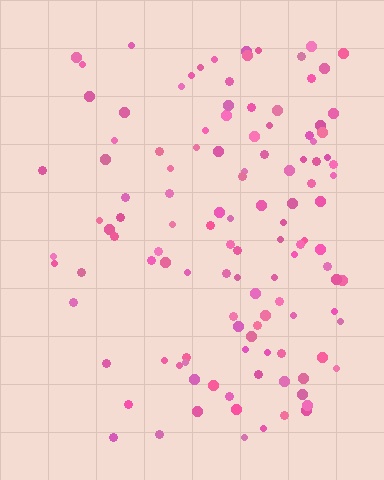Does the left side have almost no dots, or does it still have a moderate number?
Still a moderate number, just noticeably fewer than the right.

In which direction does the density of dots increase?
From left to right, with the right side densest.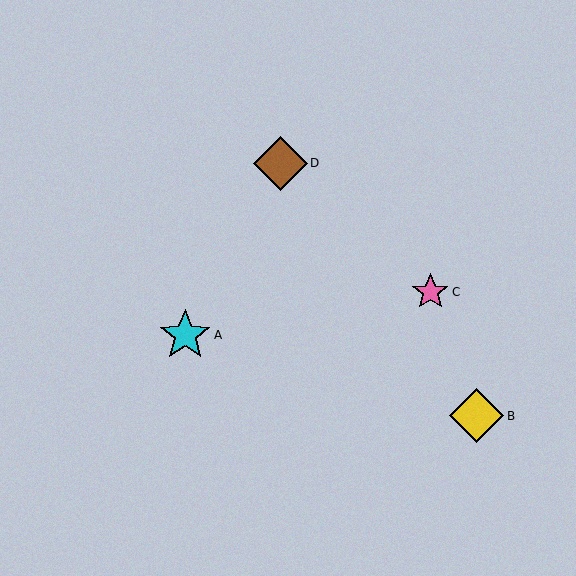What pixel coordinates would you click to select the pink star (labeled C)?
Click at (430, 292) to select the pink star C.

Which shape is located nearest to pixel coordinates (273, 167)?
The brown diamond (labeled D) at (280, 163) is nearest to that location.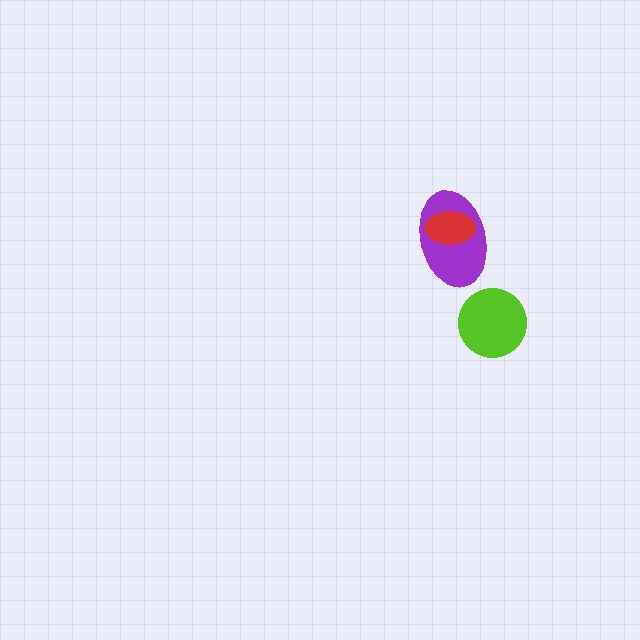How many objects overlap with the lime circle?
0 objects overlap with the lime circle.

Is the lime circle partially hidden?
No, no other shape covers it.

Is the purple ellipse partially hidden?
Yes, it is partially covered by another shape.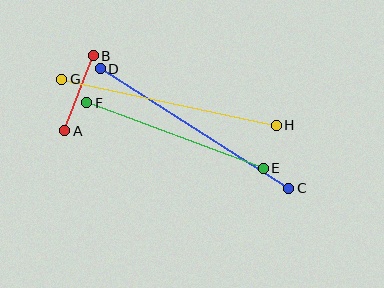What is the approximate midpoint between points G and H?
The midpoint is at approximately (169, 102) pixels.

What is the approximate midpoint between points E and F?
The midpoint is at approximately (175, 135) pixels.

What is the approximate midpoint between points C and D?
The midpoint is at approximately (194, 128) pixels.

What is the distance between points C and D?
The distance is approximately 223 pixels.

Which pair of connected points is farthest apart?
Points C and D are farthest apart.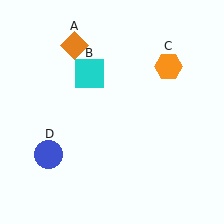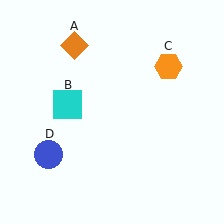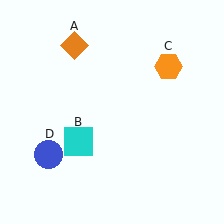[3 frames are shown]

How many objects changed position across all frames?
1 object changed position: cyan square (object B).